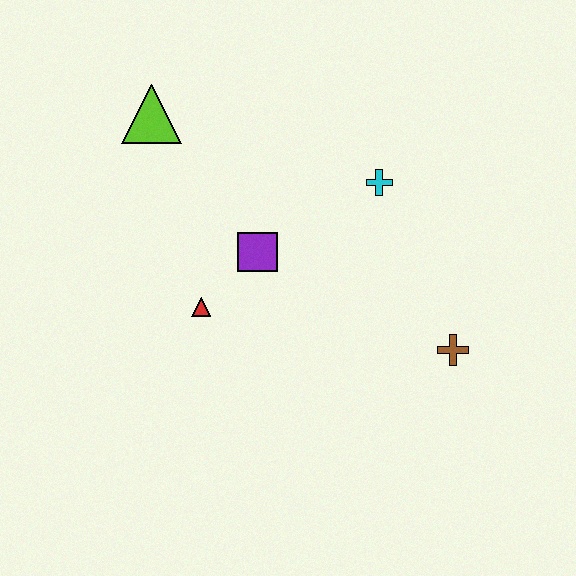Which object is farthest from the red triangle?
The brown cross is farthest from the red triangle.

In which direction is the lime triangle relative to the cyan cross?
The lime triangle is to the left of the cyan cross.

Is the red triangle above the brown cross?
Yes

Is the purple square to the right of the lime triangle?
Yes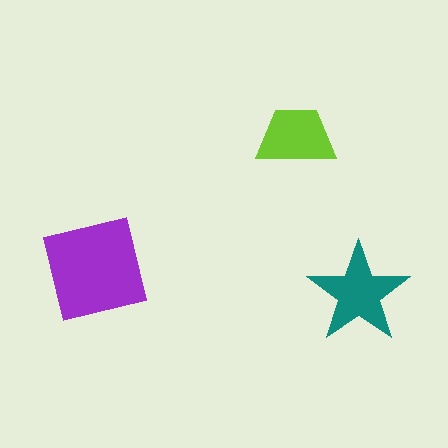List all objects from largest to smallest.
The purple square, the teal star, the lime trapezoid.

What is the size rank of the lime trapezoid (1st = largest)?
3rd.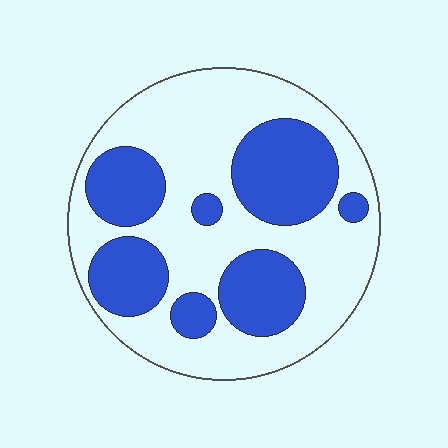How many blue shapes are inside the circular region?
7.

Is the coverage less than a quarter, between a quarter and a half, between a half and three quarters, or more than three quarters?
Between a quarter and a half.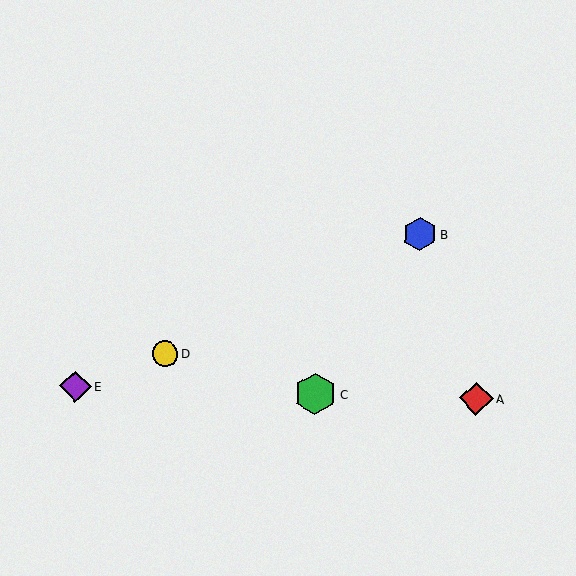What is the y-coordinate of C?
Object C is at y≈394.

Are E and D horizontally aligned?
No, E is at y≈386 and D is at y≈354.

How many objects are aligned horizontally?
3 objects (A, C, E) are aligned horizontally.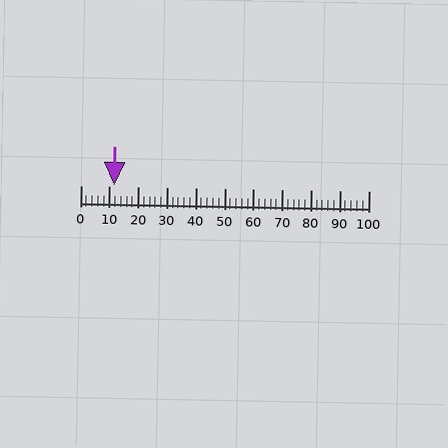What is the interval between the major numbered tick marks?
The major tick marks are spaced 10 units apart.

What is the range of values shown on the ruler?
The ruler shows values from 0 to 100.